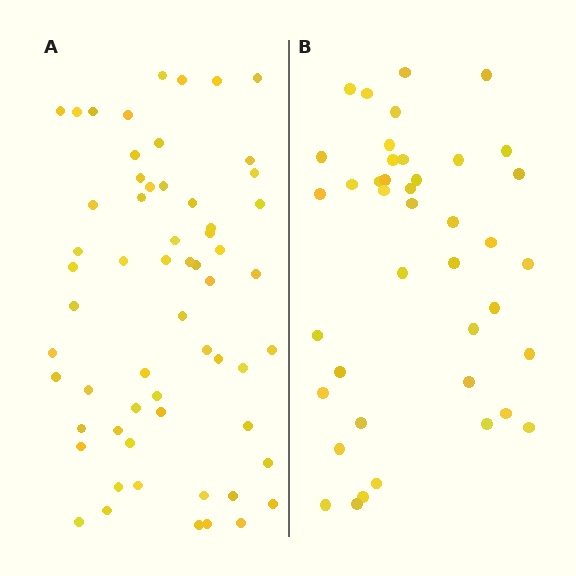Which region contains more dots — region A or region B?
Region A (the left region) has more dots.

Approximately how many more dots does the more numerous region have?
Region A has approximately 20 more dots than region B.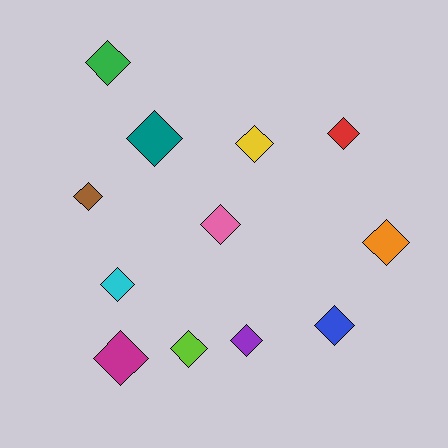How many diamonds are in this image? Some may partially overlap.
There are 12 diamonds.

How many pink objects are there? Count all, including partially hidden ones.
There is 1 pink object.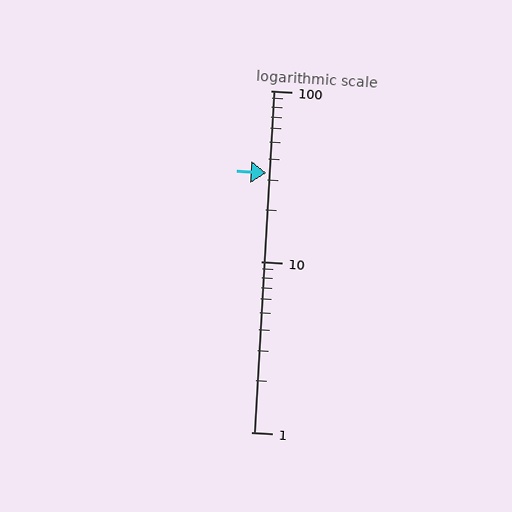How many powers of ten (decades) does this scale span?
The scale spans 2 decades, from 1 to 100.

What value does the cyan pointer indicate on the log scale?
The pointer indicates approximately 33.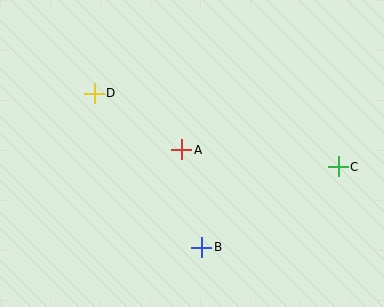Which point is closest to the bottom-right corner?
Point C is closest to the bottom-right corner.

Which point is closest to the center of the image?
Point A at (182, 150) is closest to the center.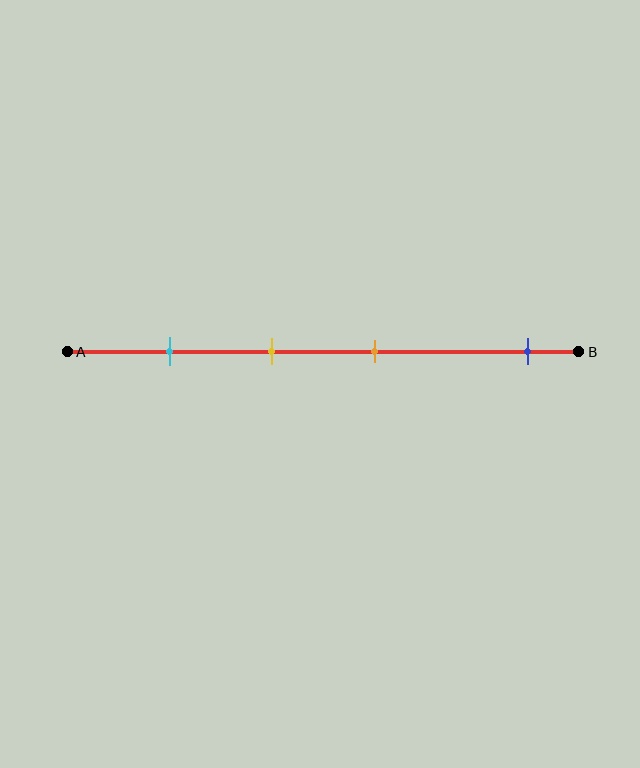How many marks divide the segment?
There are 4 marks dividing the segment.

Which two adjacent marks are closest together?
The yellow and orange marks are the closest adjacent pair.